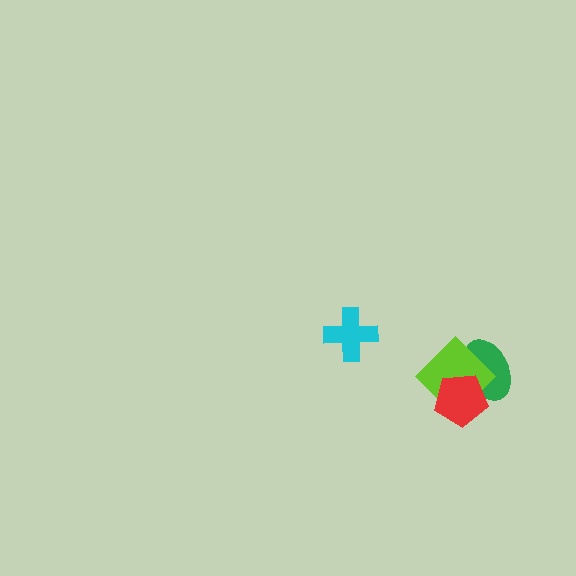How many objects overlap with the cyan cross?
0 objects overlap with the cyan cross.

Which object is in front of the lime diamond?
The red pentagon is in front of the lime diamond.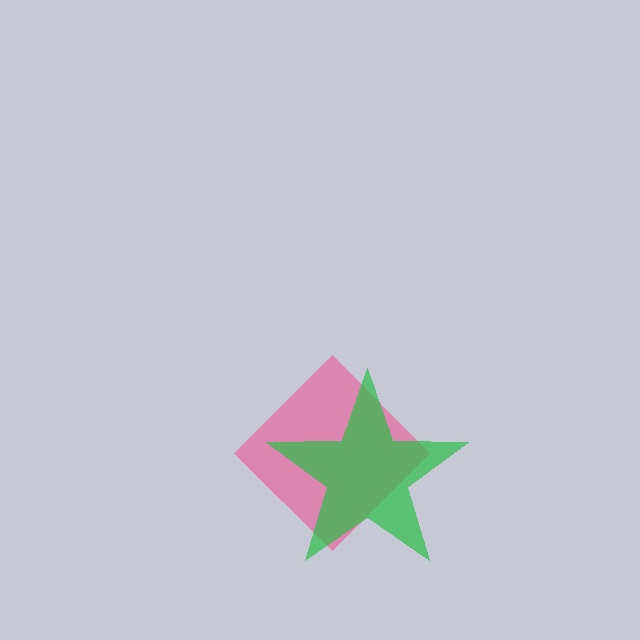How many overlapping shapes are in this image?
There are 2 overlapping shapes in the image.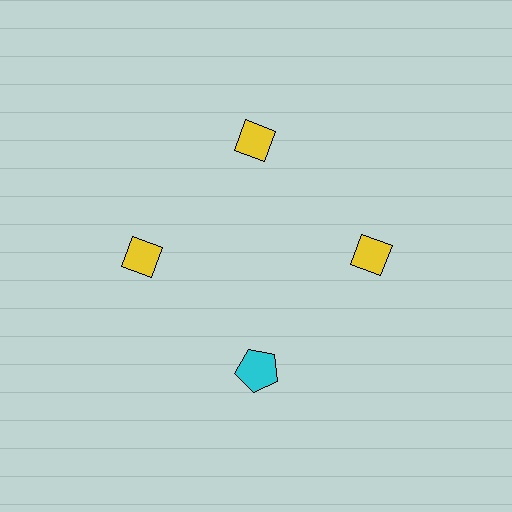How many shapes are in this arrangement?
There are 4 shapes arranged in a ring pattern.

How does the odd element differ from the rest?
It differs in both color (cyan instead of yellow) and shape (pentagon instead of diamond).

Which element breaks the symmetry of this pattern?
The cyan pentagon at roughly the 6 o'clock position breaks the symmetry. All other shapes are yellow diamonds.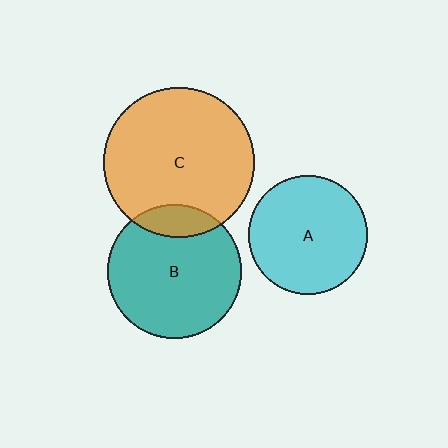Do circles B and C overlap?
Yes.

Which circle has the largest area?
Circle C (orange).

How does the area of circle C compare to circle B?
Approximately 1.3 times.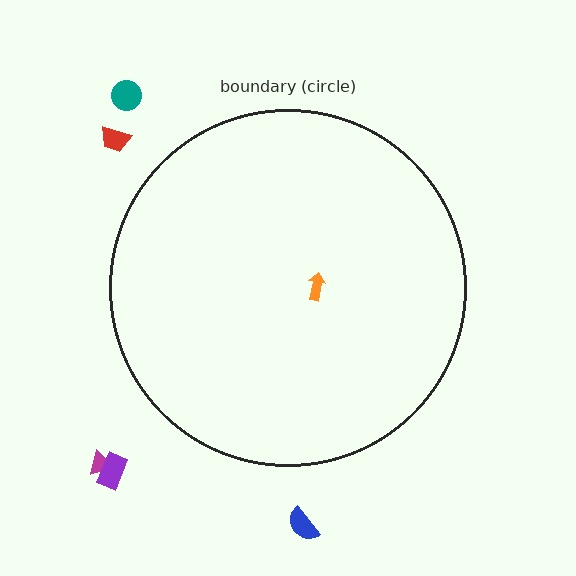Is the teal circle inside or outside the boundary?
Outside.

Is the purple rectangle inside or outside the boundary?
Outside.